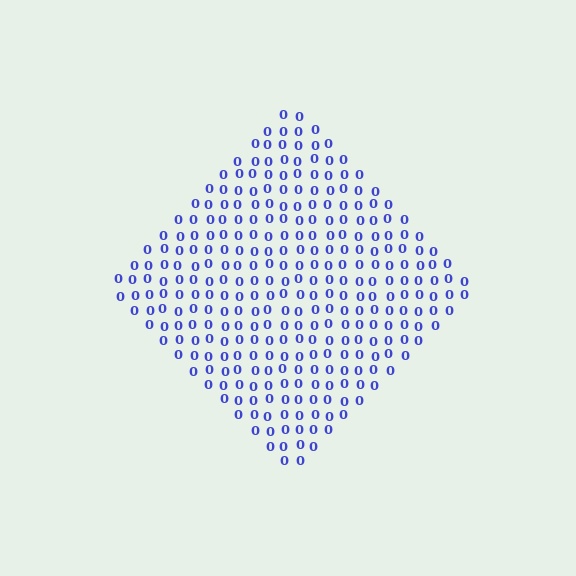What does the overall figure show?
The overall figure shows a diamond.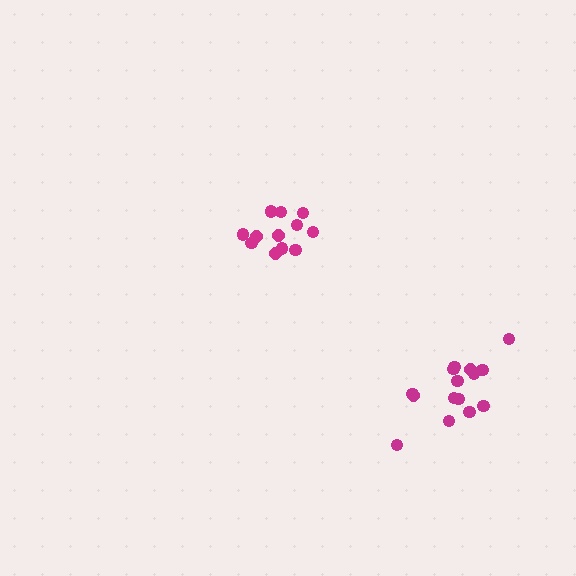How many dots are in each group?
Group 1: 15 dots, Group 2: 12 dots (27 total).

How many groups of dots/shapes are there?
There are 2 groups.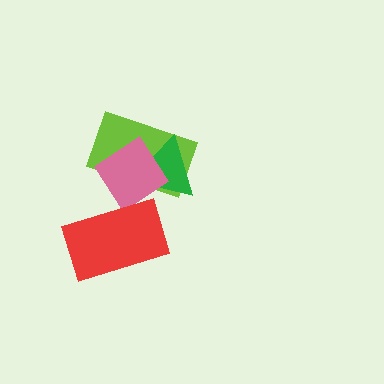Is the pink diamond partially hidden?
Yes, it is partially covered by another shape.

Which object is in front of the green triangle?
The pink diamond is in front of the green triangle.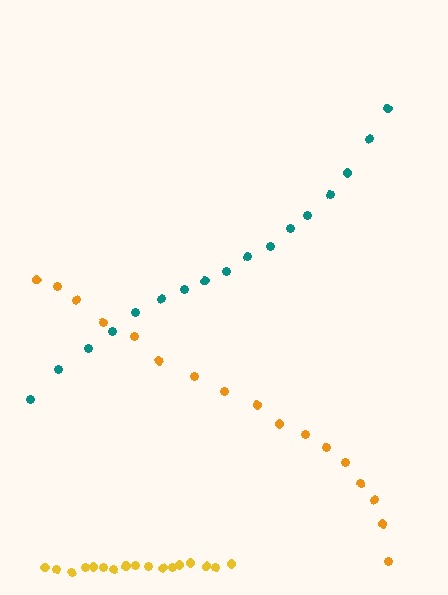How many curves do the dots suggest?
There are 3 distinct paths.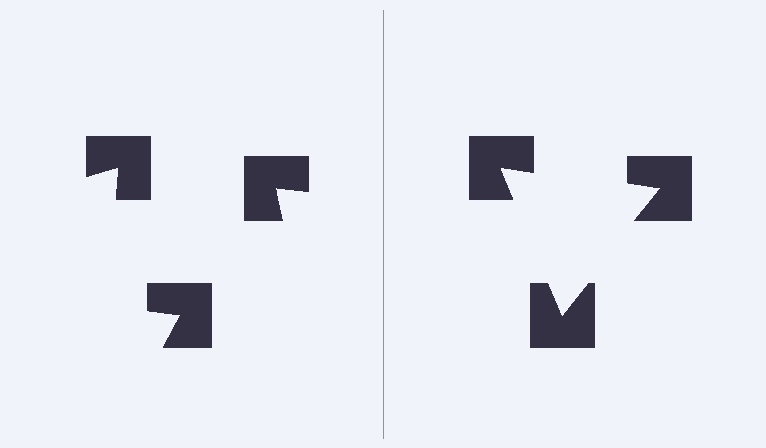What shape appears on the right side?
An illusory triangle.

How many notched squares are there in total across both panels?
6 — 3 on each side.